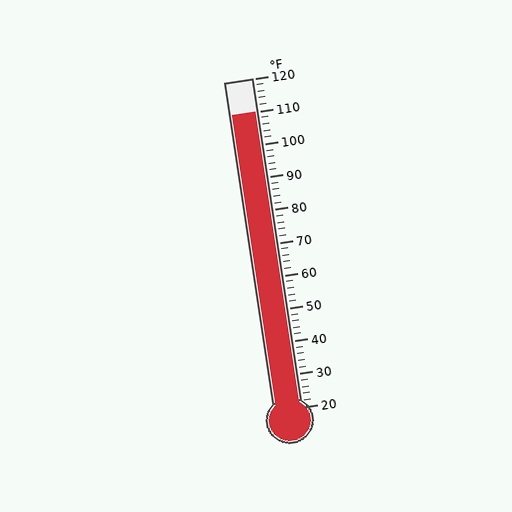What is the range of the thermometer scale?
The thermometer scale ranges from 20°F to 120°F.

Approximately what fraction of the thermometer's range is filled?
The thermometer is filled to approximately 90% of its range.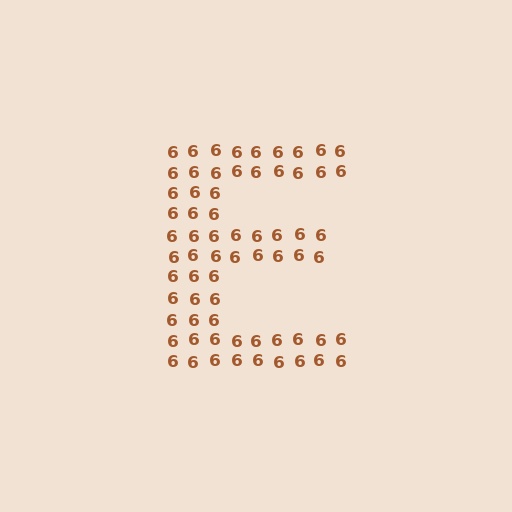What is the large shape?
The large shape is the letter E.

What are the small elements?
The small elements are digit 6's.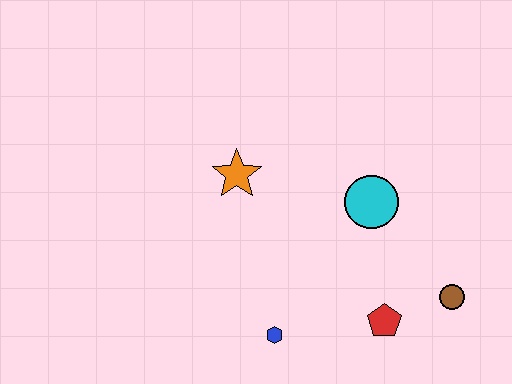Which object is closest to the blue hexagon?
The red pentagon is closest to the blue hexagon.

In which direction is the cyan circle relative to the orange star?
The cyan circle is to the right of the orange star.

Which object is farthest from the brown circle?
The orange star is farthest from the brown circle.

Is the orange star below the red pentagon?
No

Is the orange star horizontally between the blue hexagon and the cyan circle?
No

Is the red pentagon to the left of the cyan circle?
No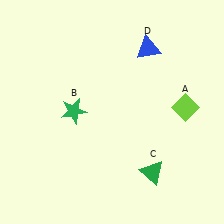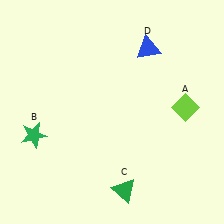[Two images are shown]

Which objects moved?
The objects that moved are: the green star (B), the green triangle (C).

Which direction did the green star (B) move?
The green star (B) moved left.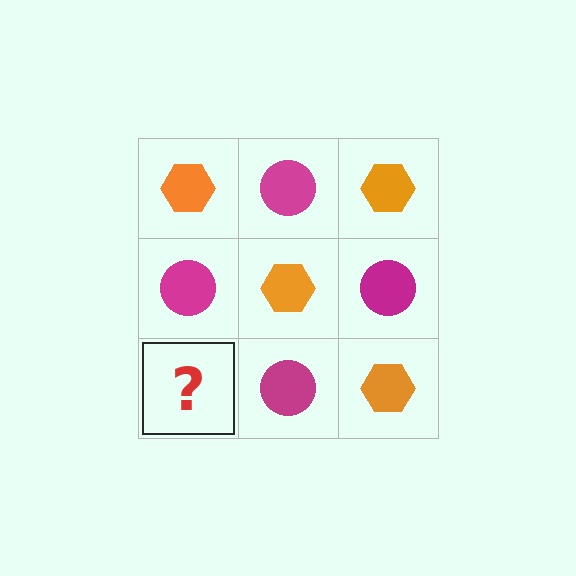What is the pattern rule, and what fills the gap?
The rule is that it alternates orange hexagon and magenta circle in a checkerboard pattern. The gap should be filled with an orange hexagon.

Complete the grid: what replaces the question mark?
The question mark should be replaced with an orange hexagon.